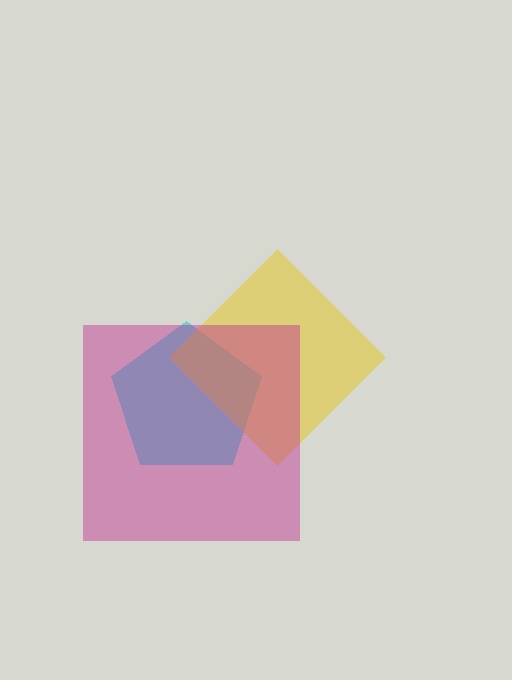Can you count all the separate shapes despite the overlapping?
Yes, there are 3 separate shapes.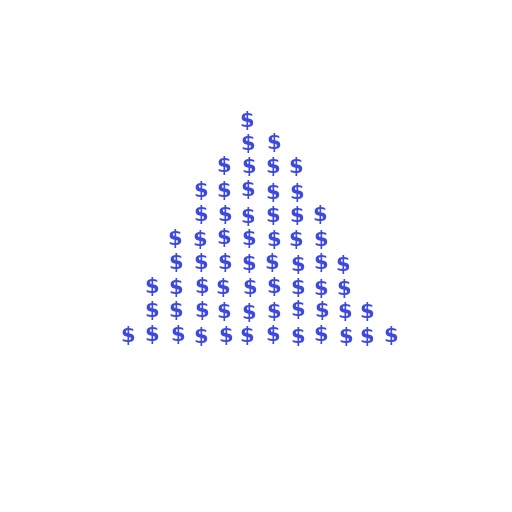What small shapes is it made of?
It is made of small dollar signs.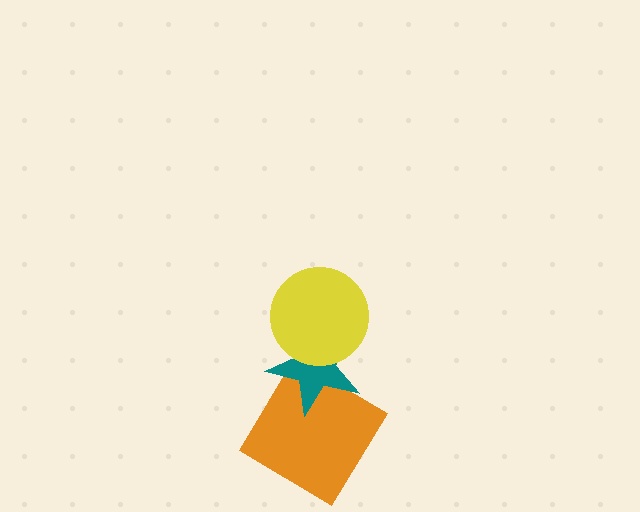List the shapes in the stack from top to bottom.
From top to bottom: the yellow circle, the teal star, the orange diamond.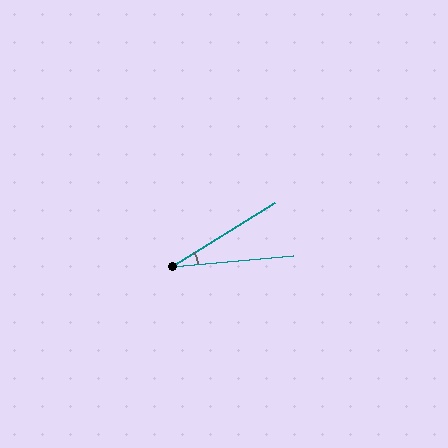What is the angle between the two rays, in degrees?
Approximately 27 degrees.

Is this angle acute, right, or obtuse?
It is acute.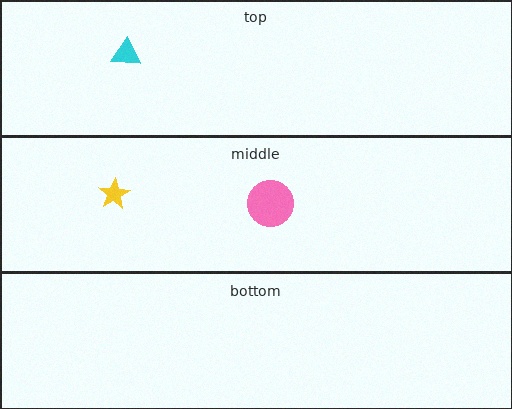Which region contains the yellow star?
The middle region.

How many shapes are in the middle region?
2.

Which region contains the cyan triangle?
The top region.